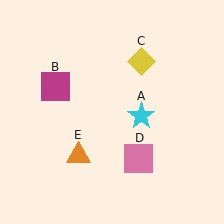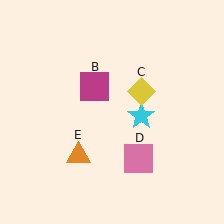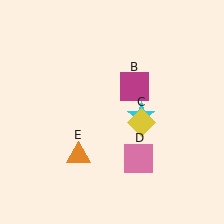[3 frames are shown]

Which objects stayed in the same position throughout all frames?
Cyan star (object A) and pink square (object D) and orange triangle (object E) remained stationary.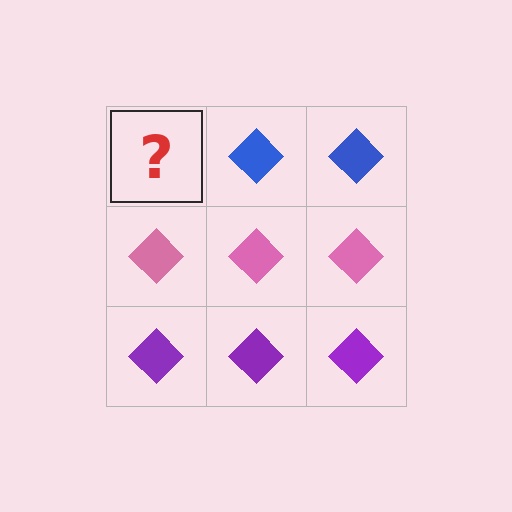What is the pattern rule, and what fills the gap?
The rule is that each row has a consistent color. The gap should be filled with a blue diamond.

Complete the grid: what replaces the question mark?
The question mark should be replaced with a blue diamond.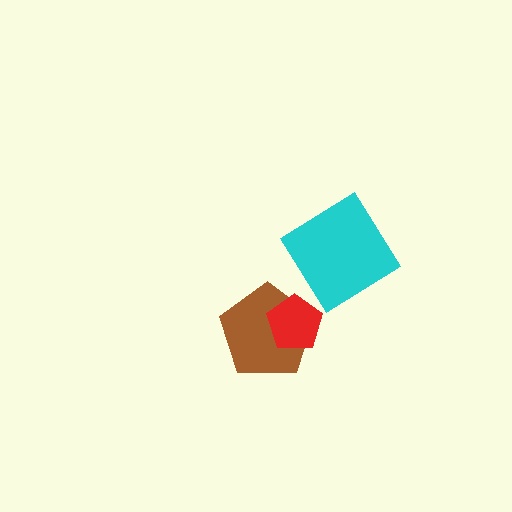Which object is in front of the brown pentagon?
The red pentagon is in front of the brown pentagon.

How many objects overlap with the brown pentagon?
1 object overlaps with the brown pentagon.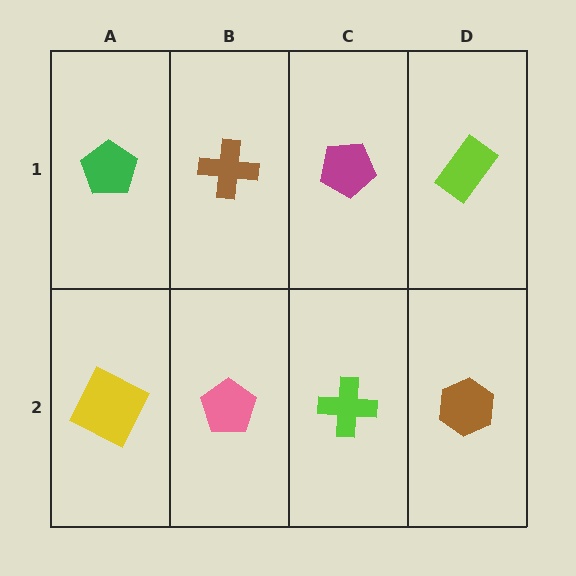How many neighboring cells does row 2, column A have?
2.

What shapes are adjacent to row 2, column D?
A lime rectangle (row 1, column D), a lime cross (row 2, column C).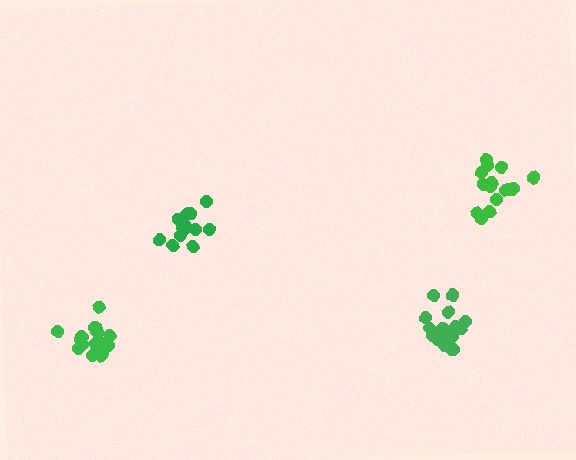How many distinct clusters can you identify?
There are 4 distinct clusters.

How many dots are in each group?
Group 1: 17 dots, Group 2: 19 dots, Group 3: 16 dots, Group 4: 19 dots (71 total).